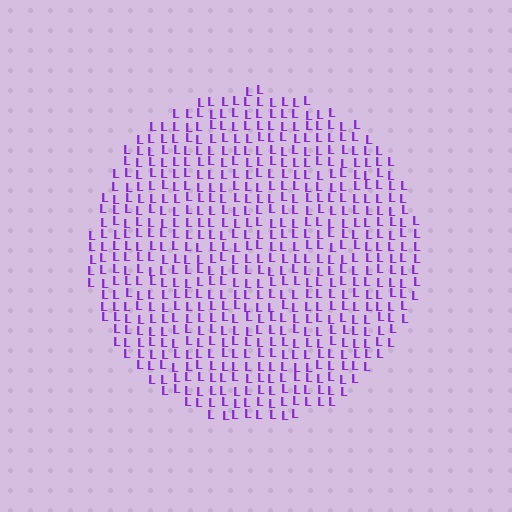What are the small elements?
The small elements are letter L's.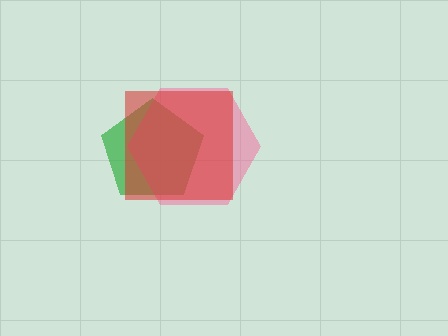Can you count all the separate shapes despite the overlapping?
Yes, there are 3 separate shapes.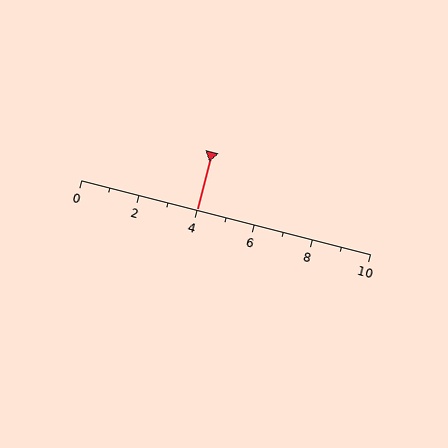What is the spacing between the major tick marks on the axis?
The major ticks are spaced 2 apart.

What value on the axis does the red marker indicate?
The marker indicates approximately 4.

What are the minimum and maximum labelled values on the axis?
The axis runs from 0 to 10.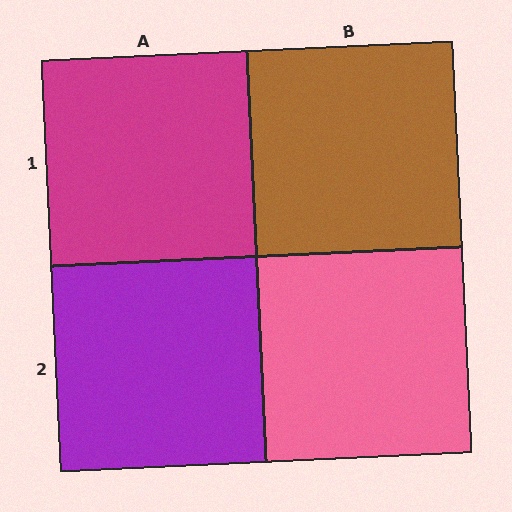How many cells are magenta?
1 cell is magenta.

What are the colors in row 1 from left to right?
Magenta, brown.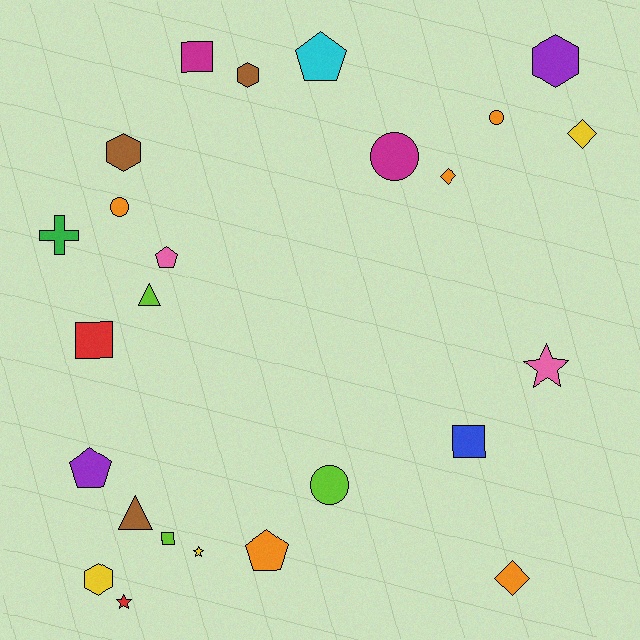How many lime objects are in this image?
There are 3 lime objects.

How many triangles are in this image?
There are 2 triangles.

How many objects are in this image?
There are 25 objects.